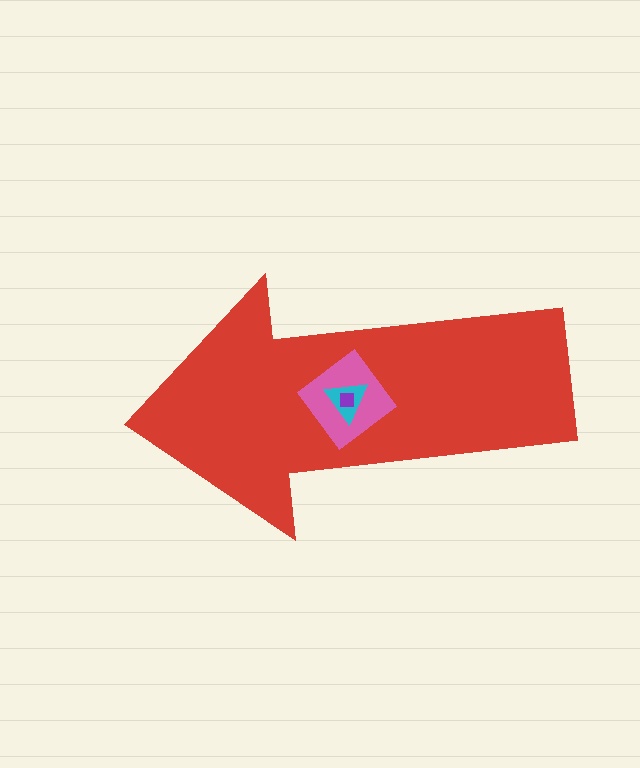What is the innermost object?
The purple square.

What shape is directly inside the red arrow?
The pink diamond.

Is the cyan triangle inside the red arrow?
Yes.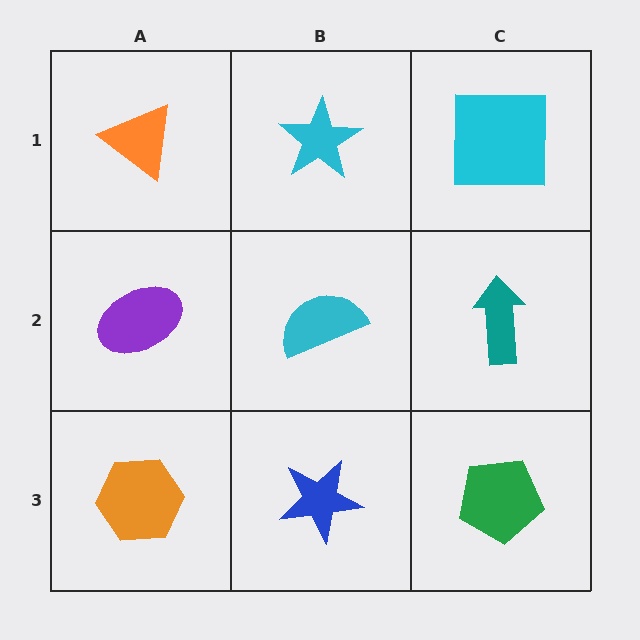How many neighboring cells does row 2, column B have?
4.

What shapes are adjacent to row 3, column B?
A cyan semicircle (row 2, column B), an orange hexagon (row 3, column A), a green pentagon (row 3, column C).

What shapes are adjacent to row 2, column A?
An orange triangle (row 1, column A), an orange hexagon (row 3, column A), a cyan semicircle (row 2, column B).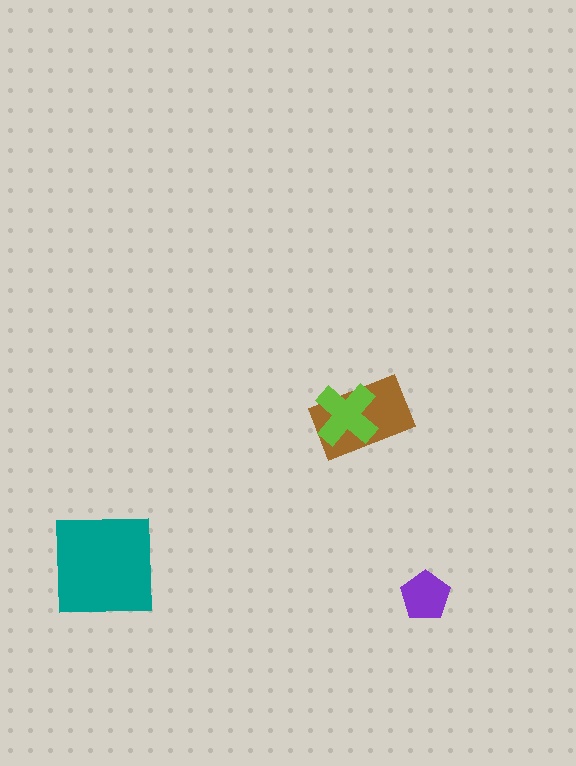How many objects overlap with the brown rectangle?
1 object overlaps with the brown rectangle.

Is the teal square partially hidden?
No, no other shape covers it.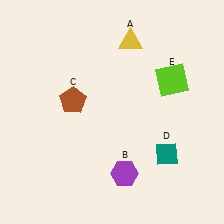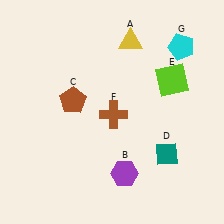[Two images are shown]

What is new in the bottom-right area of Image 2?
A brown cross (F) was added in the bottom-right area of Image 2.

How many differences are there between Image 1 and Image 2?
There are 2 differences between the two images.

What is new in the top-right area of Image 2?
A cyan pentagon (G) was added in the top-right area of Image 2.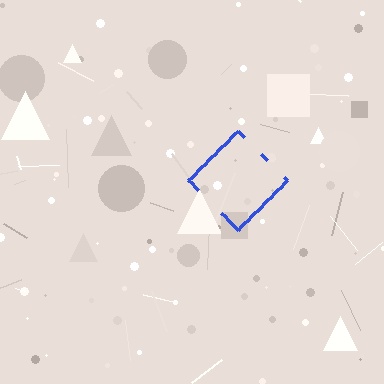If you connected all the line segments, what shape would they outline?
They would outline a diamond.